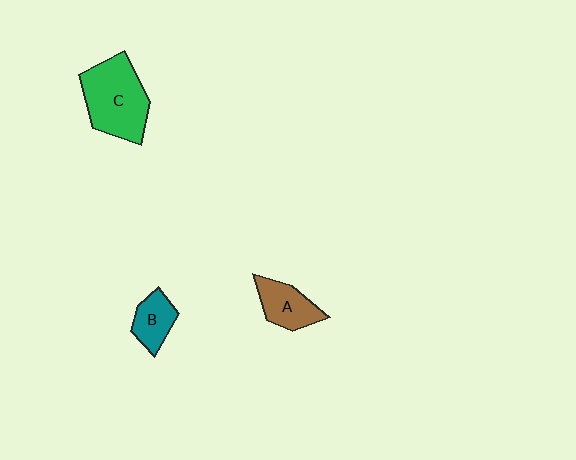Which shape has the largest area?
Shape C (green).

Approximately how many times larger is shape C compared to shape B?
Approximately 2.3 times.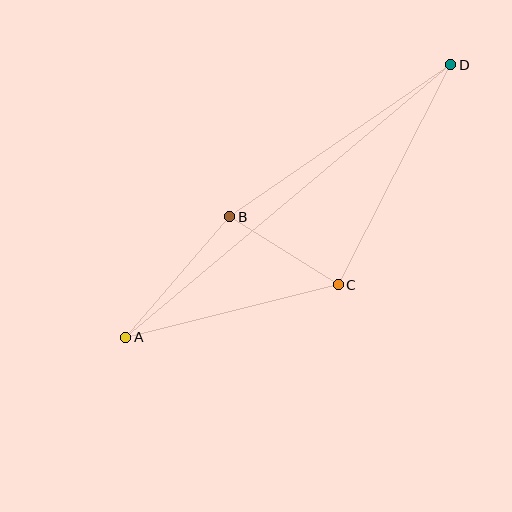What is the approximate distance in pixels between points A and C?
The distance between A and C is approximately 219 pixels.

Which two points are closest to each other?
Points B and C are closest to each other.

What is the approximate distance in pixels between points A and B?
The distance between A and B is approximately 159 pixels.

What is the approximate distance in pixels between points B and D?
The distance between B and D is approximately 268 pixels.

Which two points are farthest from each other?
Points A and D are farthest from each other.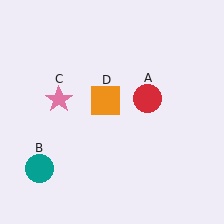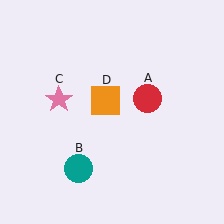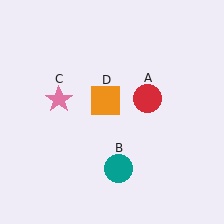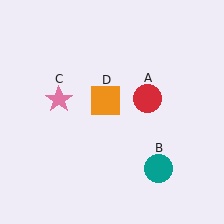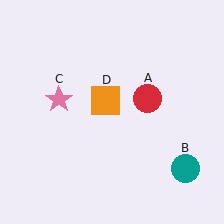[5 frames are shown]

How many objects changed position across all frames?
1 object changed position: teal circle (object B).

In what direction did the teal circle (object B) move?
The teal circle (object B) moved right.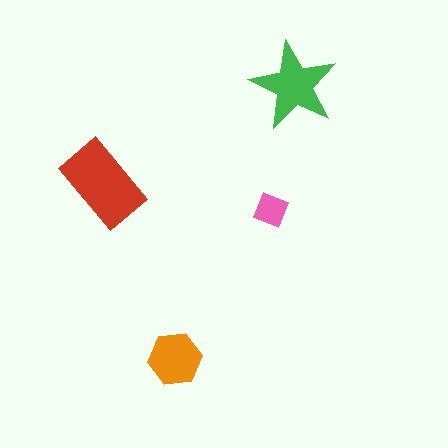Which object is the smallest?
The pink diamond.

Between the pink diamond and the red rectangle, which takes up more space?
The red rectangle.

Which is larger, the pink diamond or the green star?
The green star.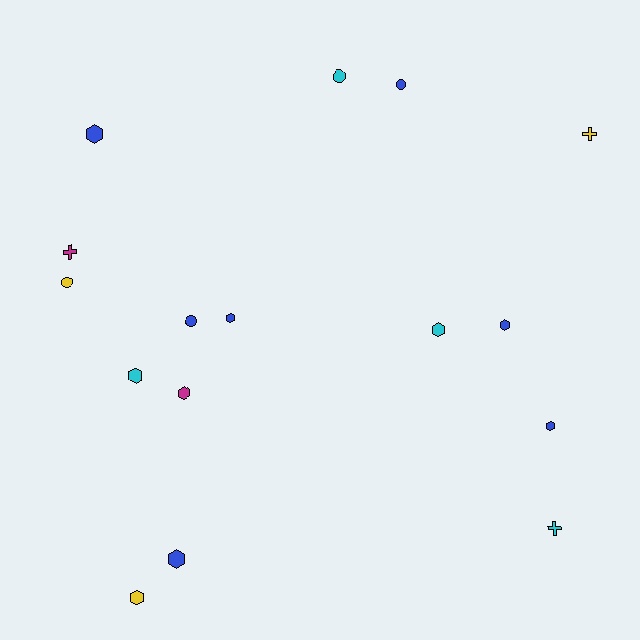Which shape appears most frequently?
Hexagon, with 9 objects.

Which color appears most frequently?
Blue, with 7 objects.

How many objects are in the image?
There are 16 objects.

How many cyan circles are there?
There is 1 cyan circle.